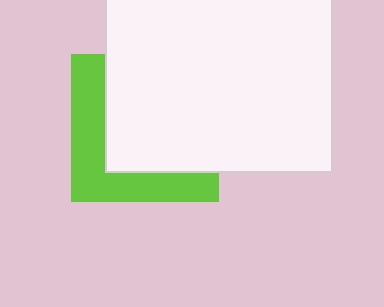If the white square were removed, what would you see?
You would see the complete lime square.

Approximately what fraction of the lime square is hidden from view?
Roughly 62% of the lime square is hidden behind the white square.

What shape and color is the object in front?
The object in front is a white square.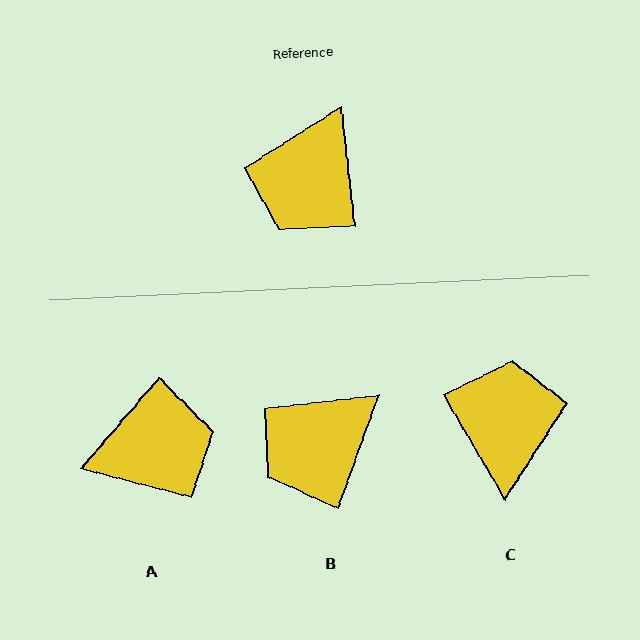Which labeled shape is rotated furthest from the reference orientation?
C, about 156 degrees away.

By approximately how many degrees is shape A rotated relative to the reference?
Approximately 133 degrees counter-clockwise.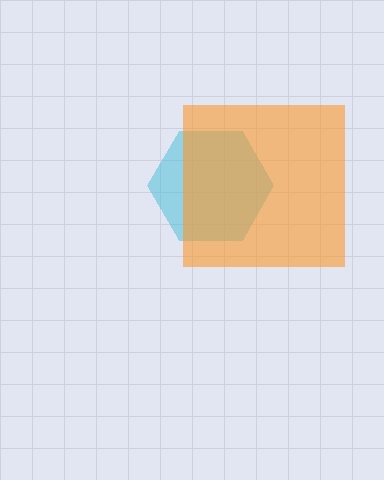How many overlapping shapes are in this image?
There are 2 overlapping shapes in the image.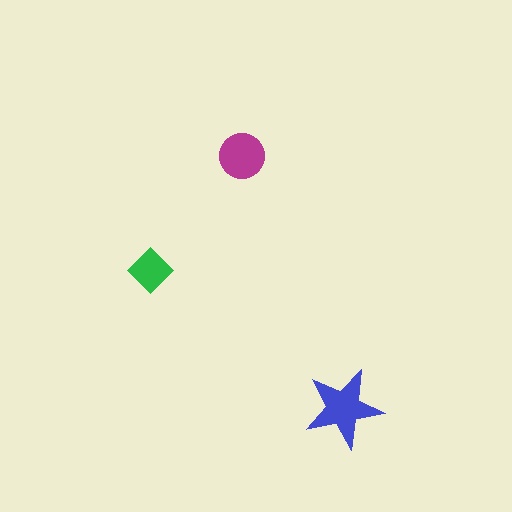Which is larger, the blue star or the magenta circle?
The blue star.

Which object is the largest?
The blue star.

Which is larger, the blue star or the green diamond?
The blue star.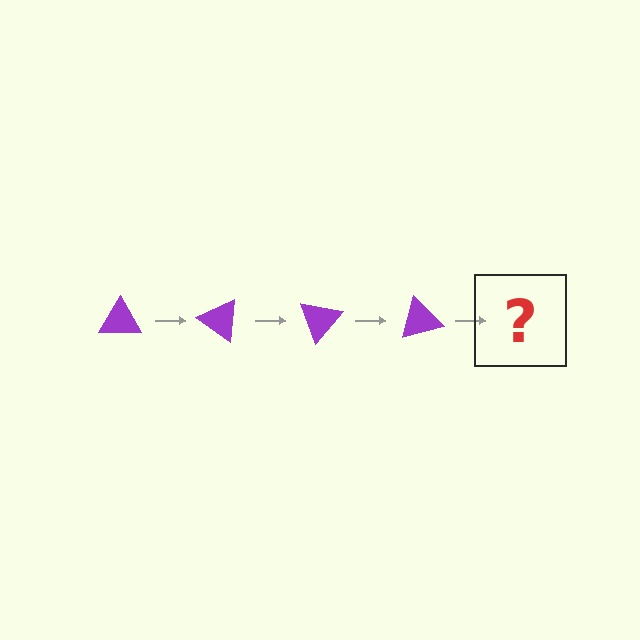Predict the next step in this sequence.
The next step is a purple triangle rotated 140 degrees.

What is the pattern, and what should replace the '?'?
The pattern is that the triangle rotates 35 degrees each step. The '?' should be a purple triangle rotated 140 degrees.